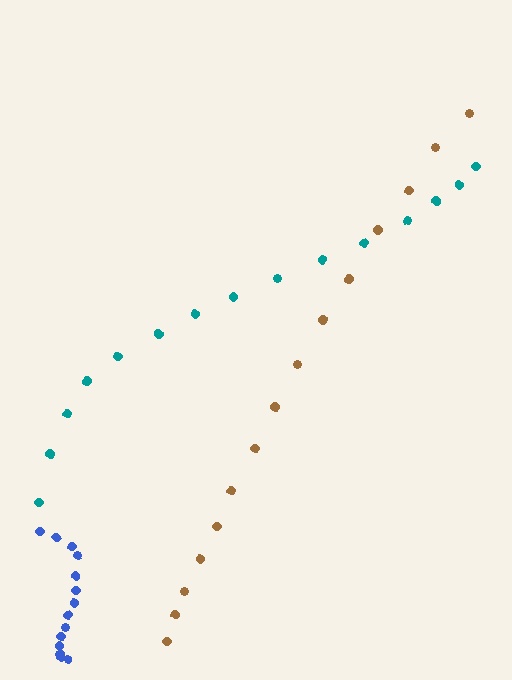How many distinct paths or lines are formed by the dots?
There are 3 distinct paths.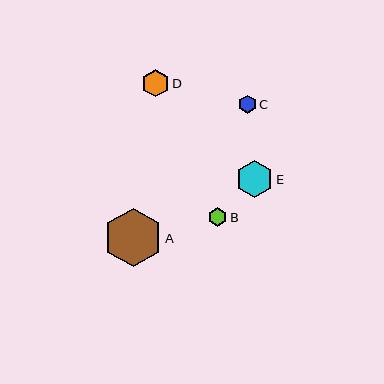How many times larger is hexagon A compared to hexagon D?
Hexagon A is approximately 2.1 times the size of hexagon D.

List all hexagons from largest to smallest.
From largest to smallest: A, E, D, B, C.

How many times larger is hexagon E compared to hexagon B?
Hexagon E is approximately 2.0 times the size of hexagon B.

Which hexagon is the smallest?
Hexagon C is the smallest with a size of approximately 18 pixels.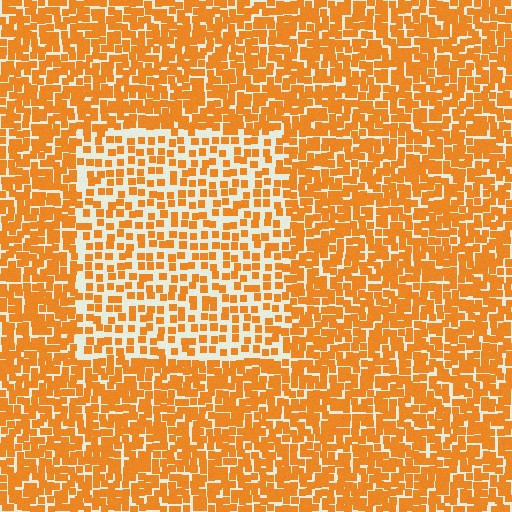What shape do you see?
I see a rectangle.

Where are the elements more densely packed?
The elements are more densely packed outside the rectangle boundary.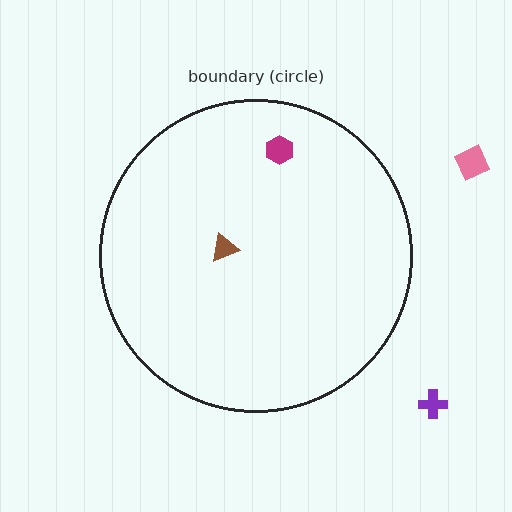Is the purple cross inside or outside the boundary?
Outside.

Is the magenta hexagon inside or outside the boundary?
Inside.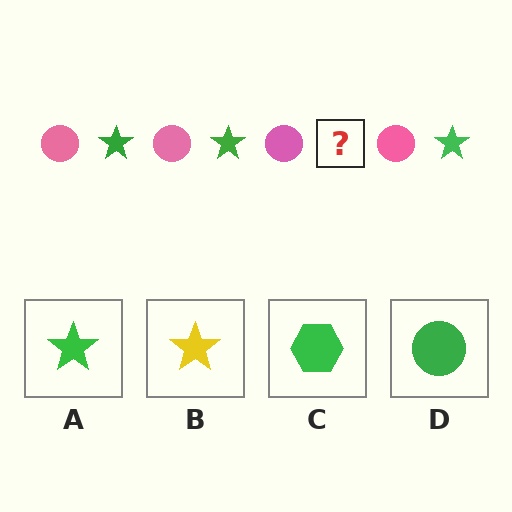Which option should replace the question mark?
Option A.